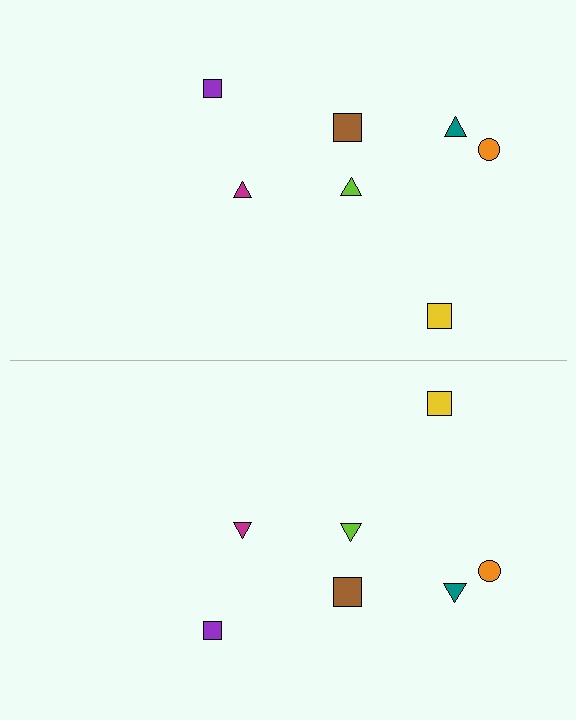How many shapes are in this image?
There are 14 shapes in this image.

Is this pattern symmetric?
Yes, this pattern has bilateral (reflection) symmetry.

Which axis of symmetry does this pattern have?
The pattern has a horizontal axis of symmetry running through the center of the image.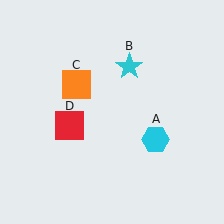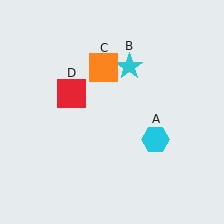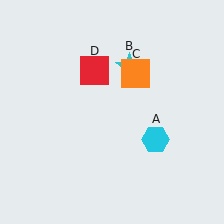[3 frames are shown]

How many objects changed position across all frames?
2 objects changed position: orange square (object C), red square (object D).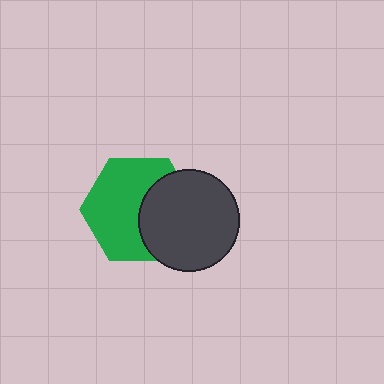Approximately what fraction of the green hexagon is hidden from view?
Roughly 38% of the green hexagon is hidden behind the dark gray circle.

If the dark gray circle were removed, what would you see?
You would see the complete green hexagon.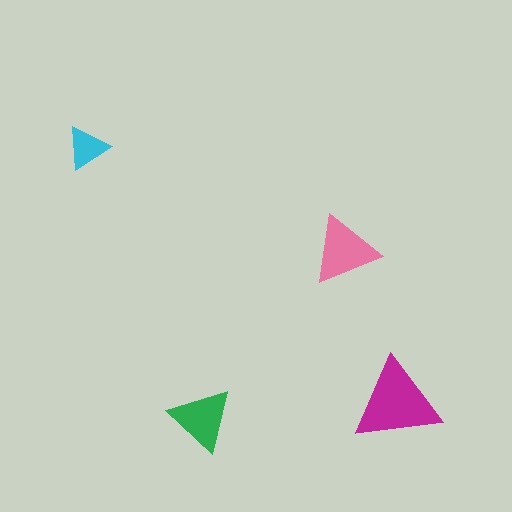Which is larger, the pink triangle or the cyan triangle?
The pink one.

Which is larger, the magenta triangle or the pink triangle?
The magenta one.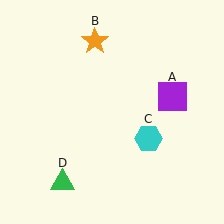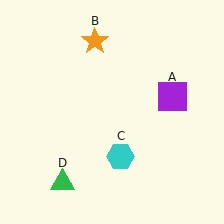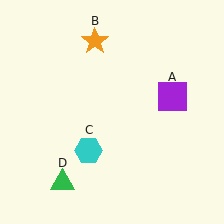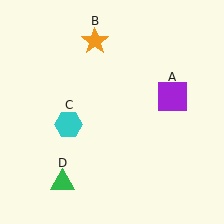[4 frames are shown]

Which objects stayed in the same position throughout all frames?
Purple square (object A) and orange star (object B) and green triangle (object D) remained stationary.